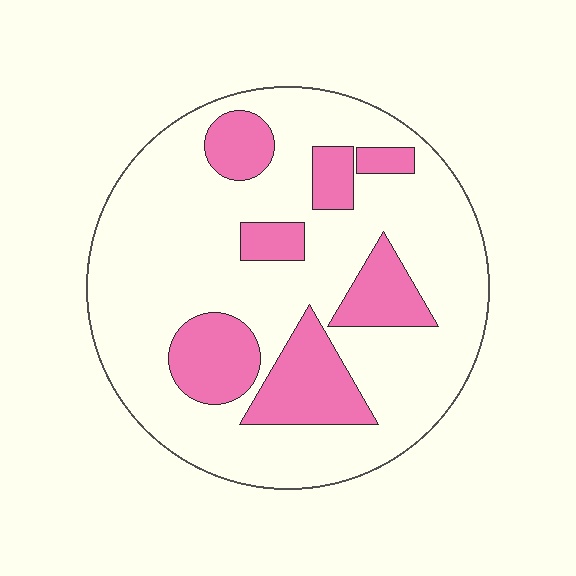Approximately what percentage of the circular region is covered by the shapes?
Approximately 25%.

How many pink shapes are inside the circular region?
7.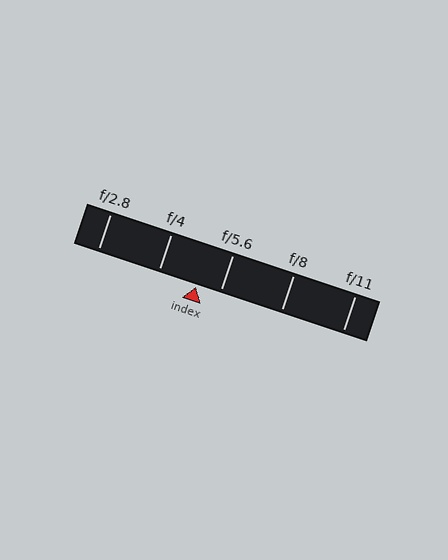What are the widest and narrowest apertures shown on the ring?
The widest aperture shown is f/2.8 and the narrowest is f/11.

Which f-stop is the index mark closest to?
The index mark is closest to f/5.6.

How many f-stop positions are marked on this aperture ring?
There are 5 f-stop positions marked.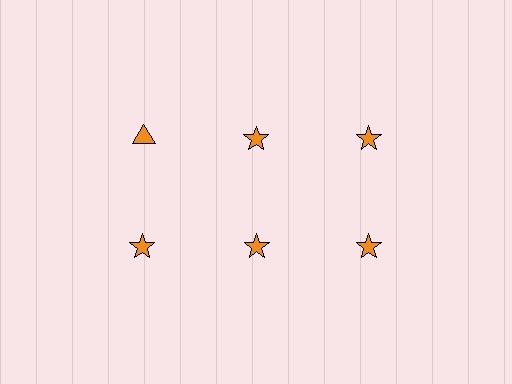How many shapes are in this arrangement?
There are 6 shapes arranged in a grid pattern.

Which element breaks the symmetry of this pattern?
The orange triangle in the top row, leftmost column breaks the symmetry. All other shapes are orange stars.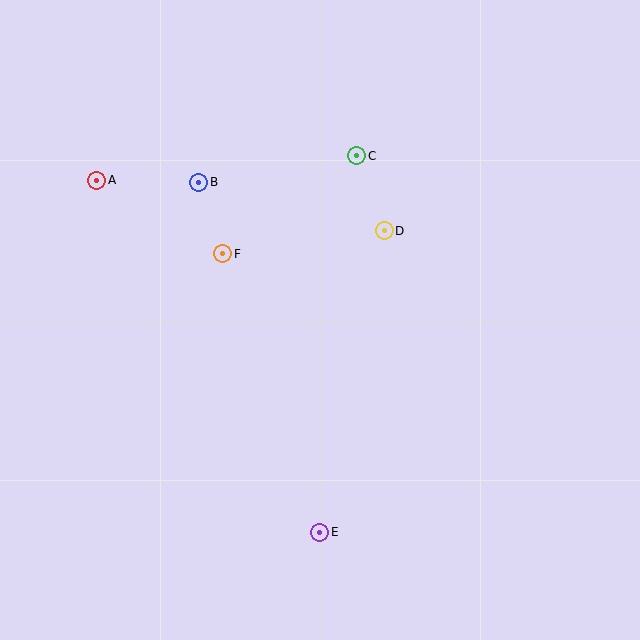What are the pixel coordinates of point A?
Point A is at (97, 180).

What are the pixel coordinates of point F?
Point F is at (223, 254).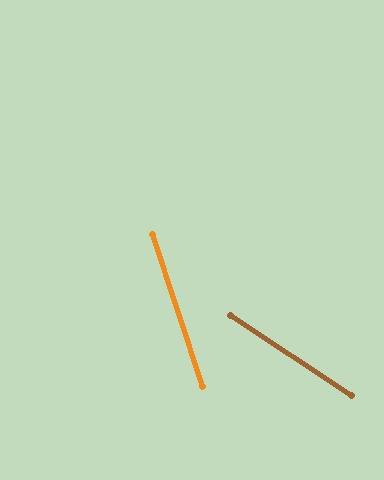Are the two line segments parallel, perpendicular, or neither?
Neither parallel nor perpendicular — they differ by about 39°.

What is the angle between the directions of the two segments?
Approximately 39 degrees.